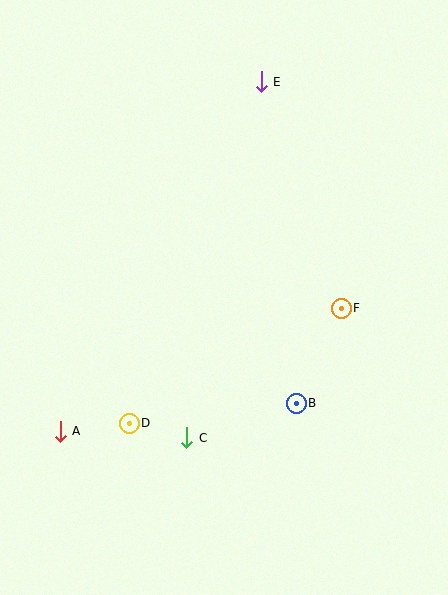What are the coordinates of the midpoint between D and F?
The midpoint between D and F is at (235, 366).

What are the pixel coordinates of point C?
Point C is at (187, 438).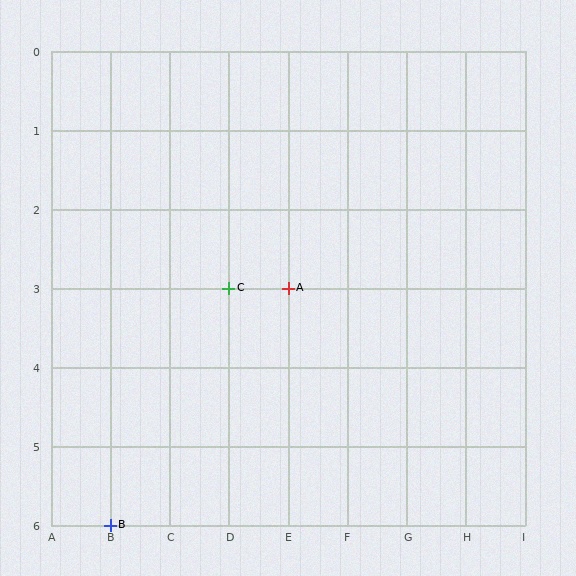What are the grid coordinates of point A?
Point A is at grid coordinates (E, 3).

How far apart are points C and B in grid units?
Points C and B are 2 columns and 3 rows apart (about 3.6 grid units diagonally).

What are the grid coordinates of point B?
Point B is at grid coordinates (B, 6).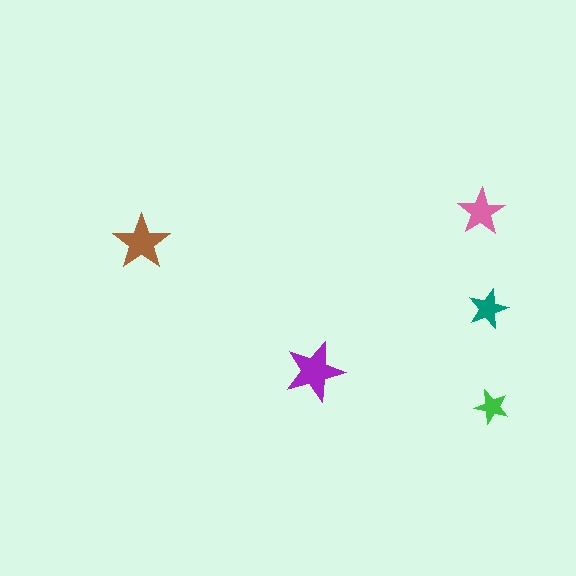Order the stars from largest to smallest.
the purple one, the brown one, the pink one, the teal one, the green one.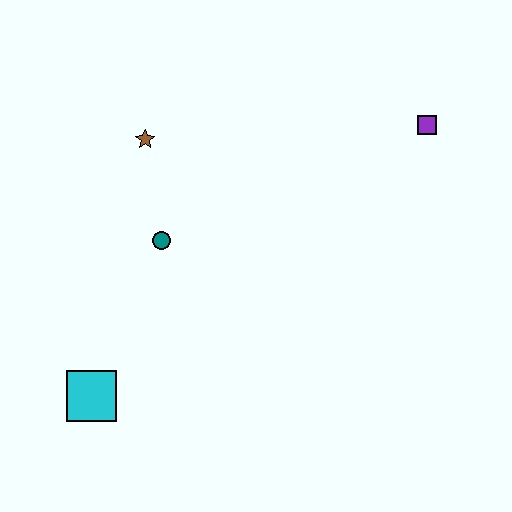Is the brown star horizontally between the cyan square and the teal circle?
Yes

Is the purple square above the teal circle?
Yes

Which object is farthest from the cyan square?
The purple square is farthest from the cyan square.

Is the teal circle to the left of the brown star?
No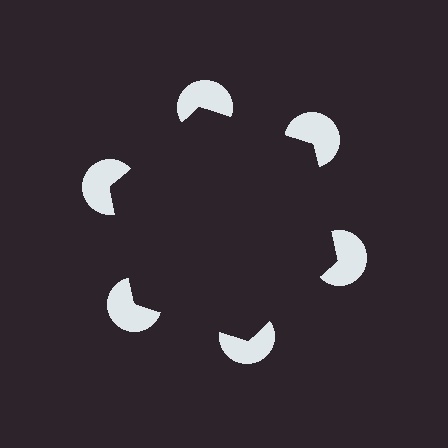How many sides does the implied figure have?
6 sides.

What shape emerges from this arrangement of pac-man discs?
An illusory hexagon — its edges are inferred from the aligned wedge cuts in the pac-man discs, not physically drawn.